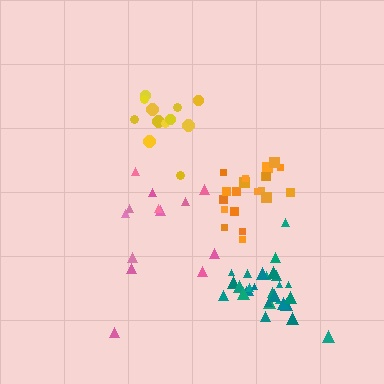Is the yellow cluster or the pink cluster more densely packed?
Yellow.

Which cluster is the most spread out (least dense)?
Pink.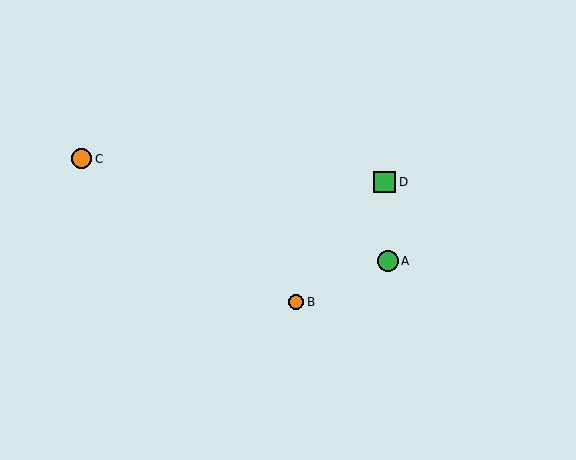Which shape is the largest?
The green square (labeled D) is the largest.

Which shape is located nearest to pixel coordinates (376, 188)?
The green square (labeled D) at (385, 182) is nearest to that location.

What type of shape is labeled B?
Shape B is an orange circle.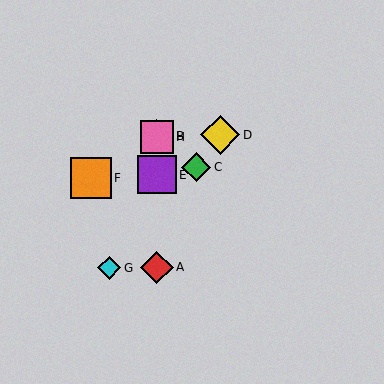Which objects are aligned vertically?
Objects A, B, E, H are aligned vertically.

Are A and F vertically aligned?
No, A is at x≈157 and F is at x≈91.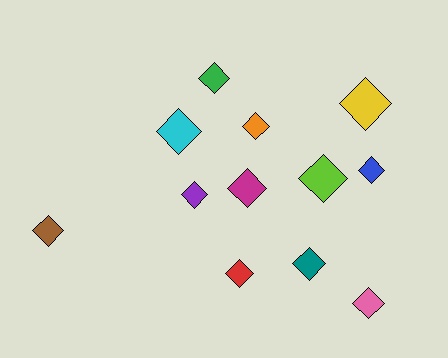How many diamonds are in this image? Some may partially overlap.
There are 12 diamonds.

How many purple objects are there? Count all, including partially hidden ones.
There is 1 purple object.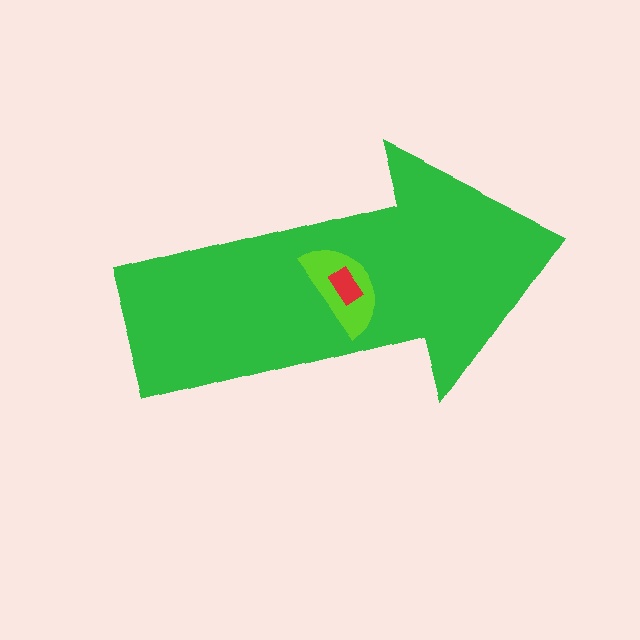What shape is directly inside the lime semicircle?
The red rectangle.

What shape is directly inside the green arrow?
The lime semicircle.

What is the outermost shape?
The green arrow.